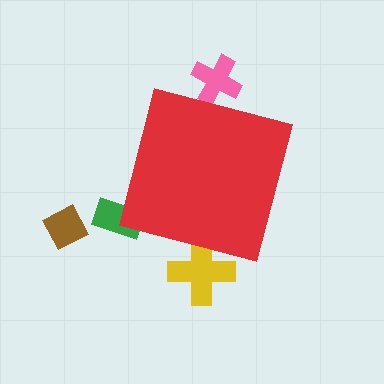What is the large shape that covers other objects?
A red square.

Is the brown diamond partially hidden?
No, the brown diamond is fully visible.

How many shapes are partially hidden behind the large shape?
3 shapes are partially hidden.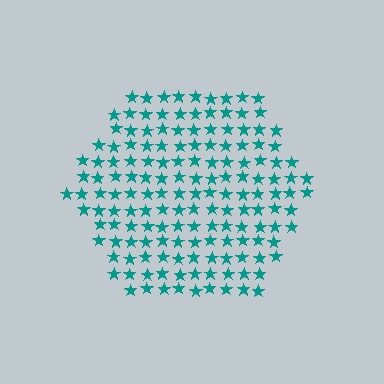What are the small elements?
The small elements are stars.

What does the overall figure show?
The overall figure shows a hexagon.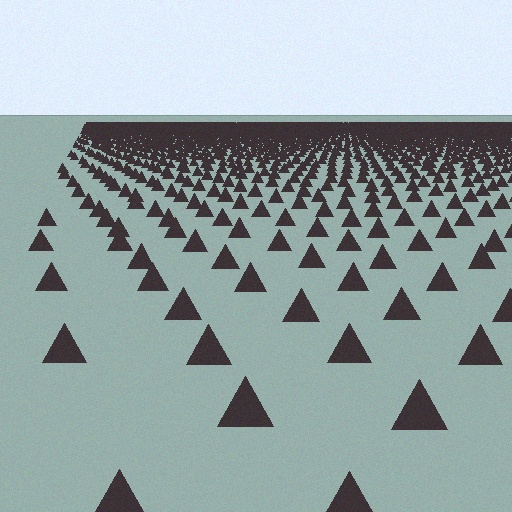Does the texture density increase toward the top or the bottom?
Density increases toward the top.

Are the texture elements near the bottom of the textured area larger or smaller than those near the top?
Larger. Near the bottom, elements are closer to the viewer and appear at a bigger on-screen size.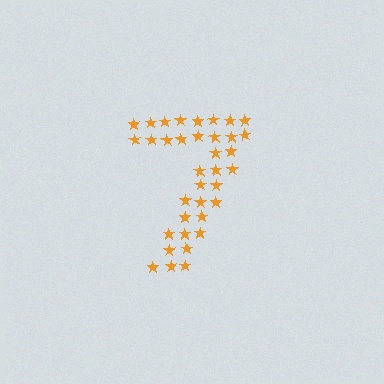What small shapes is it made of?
It is made of small stars.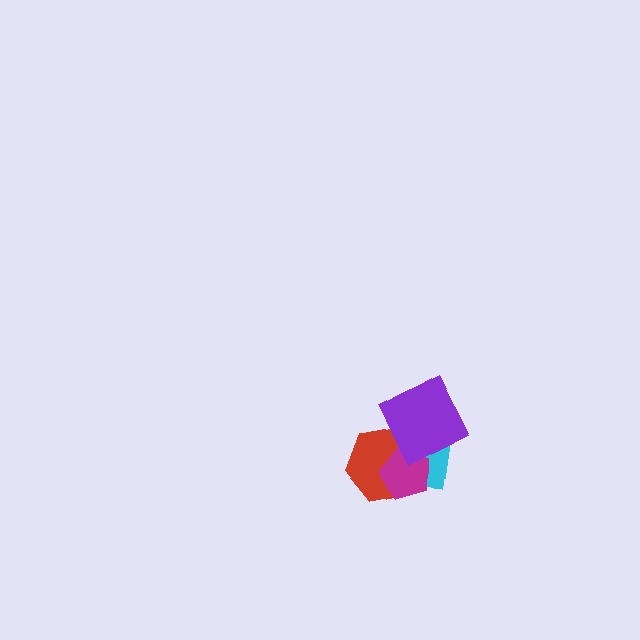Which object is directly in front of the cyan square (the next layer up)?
The red hexagon is directly in front of the cyan square.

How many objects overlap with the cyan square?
3 objects overlap with the cyan square.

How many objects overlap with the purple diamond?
3 objects overlap with the purple diamond.